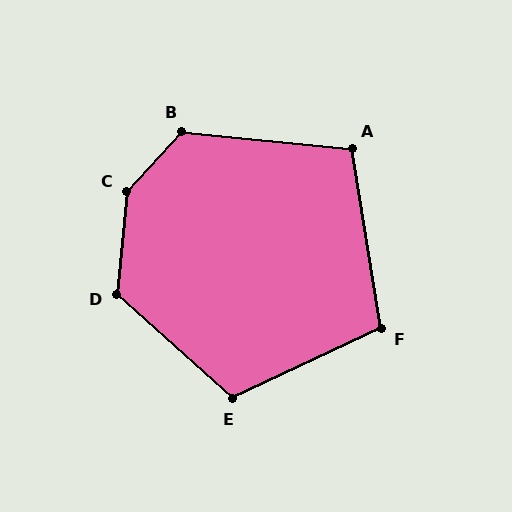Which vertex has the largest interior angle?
C, at approximately 143 degrees.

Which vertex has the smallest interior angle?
A, at approximately 105 degrees.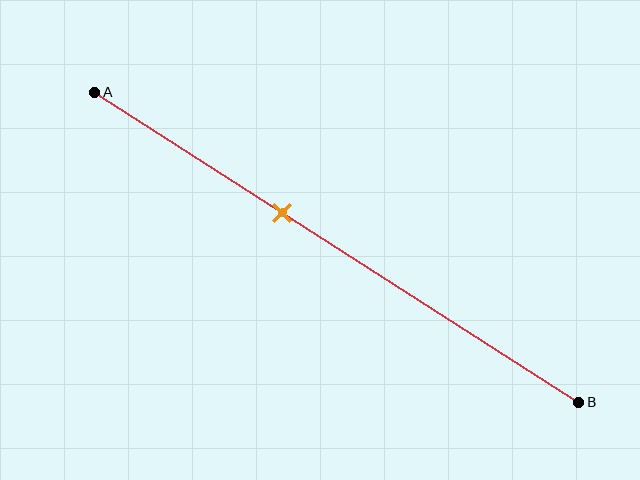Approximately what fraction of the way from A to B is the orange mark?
The orange mark is approximately 40% of the way from A to B.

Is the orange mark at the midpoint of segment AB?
No, the mark is at about 40% from A, not at the 50% midpoint.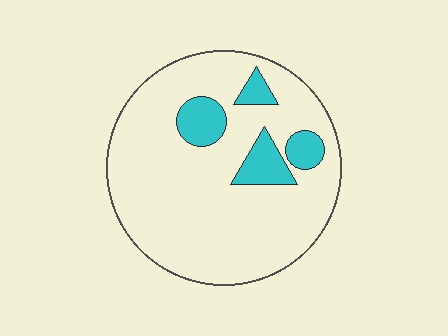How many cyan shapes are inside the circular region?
4.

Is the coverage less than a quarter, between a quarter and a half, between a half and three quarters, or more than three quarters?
Less than a quarter.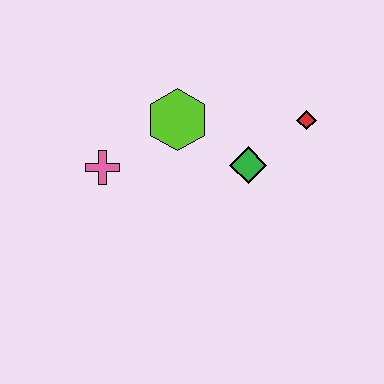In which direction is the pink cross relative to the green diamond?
The pink cross is to the left of the green diamond.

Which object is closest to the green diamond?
The red diamond is closest to the green diamond.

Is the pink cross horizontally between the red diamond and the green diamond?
No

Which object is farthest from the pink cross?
The red diamond is farthest from the pink cross.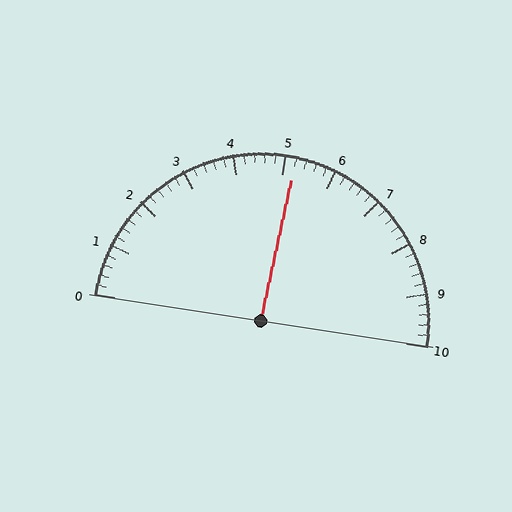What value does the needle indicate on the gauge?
The needle indicates approximately 5.2.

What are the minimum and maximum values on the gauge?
The gauge ranges from 0 to 10.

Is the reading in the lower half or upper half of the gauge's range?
The reading is in the upper half of the range (0 to 10).